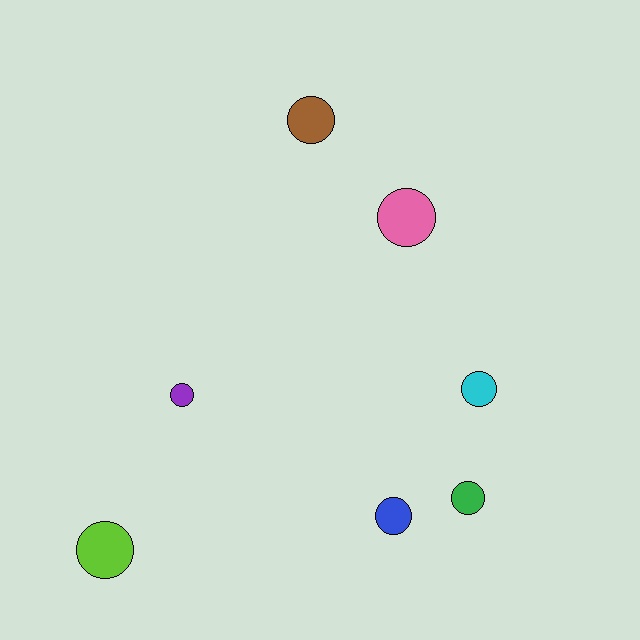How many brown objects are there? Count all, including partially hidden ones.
There is 1 brown object.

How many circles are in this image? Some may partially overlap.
There are 7 circles.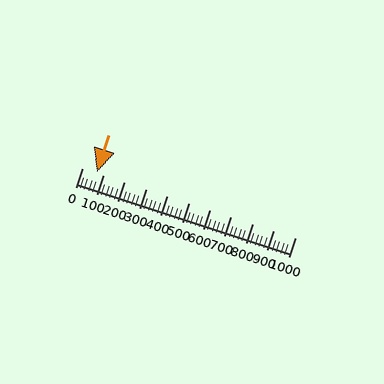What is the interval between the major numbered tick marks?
The major tick marks are spaced 100 units apart.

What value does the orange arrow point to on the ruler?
The orange arrow points to approximately 69.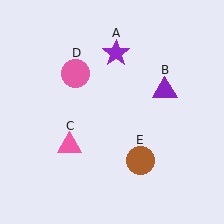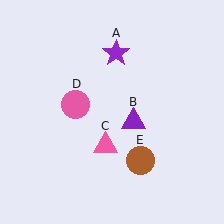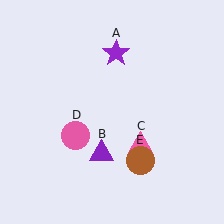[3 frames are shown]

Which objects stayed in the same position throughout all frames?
Purple star (object A) and brown circle (object E) remained stationary.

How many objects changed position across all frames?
3 objects changed position: purple triangle (object B), pink triangle (object C), pink circle (object D).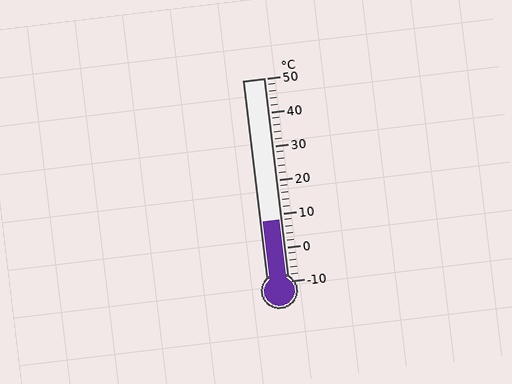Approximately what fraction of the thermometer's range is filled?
The thermometer is filled to approximately 30% of its range.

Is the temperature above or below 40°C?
The temperature is below 40°C.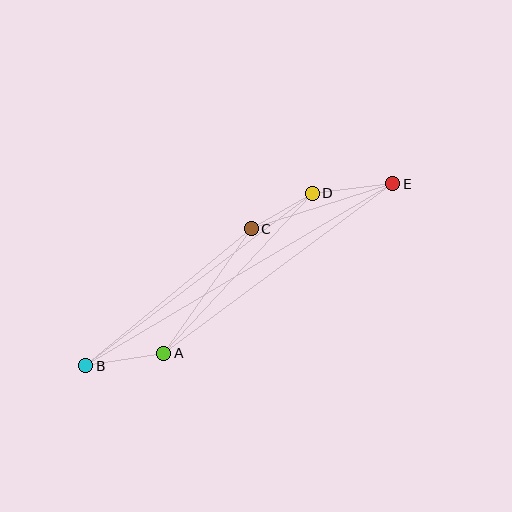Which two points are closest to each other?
Points C and D are closest to each other.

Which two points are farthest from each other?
Points B and E are farthest from each other.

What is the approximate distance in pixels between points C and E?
The distance between C and E is approximately 149 pixels.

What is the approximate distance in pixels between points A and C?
The distance between A and C is approximately 152 pixels.